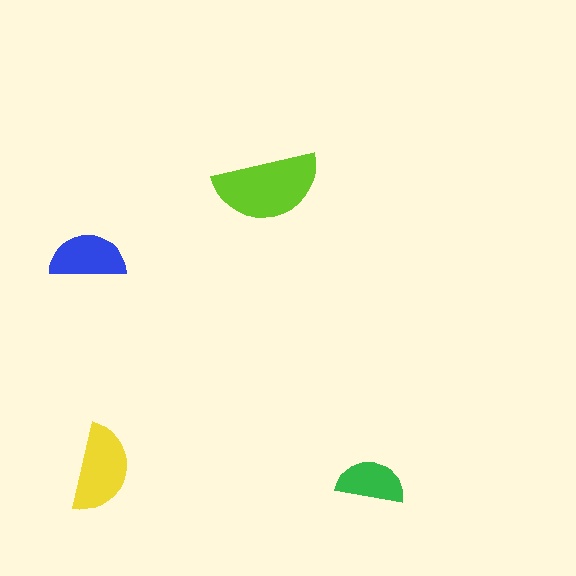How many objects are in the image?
There are 4 objects in the image.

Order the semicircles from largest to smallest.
the lime one, the yellow one, the blue one, the green one.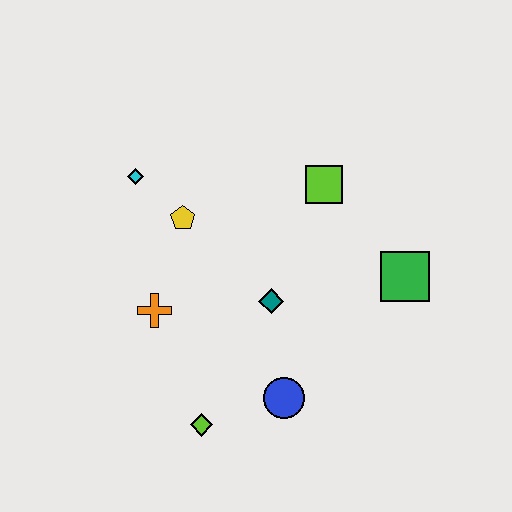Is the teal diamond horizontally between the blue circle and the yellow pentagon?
Yes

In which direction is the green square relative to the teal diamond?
The green square is to the right of the teal diamond.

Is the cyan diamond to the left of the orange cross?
Yes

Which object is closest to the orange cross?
The yellow pentagon is closest to the orange cross.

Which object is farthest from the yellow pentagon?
The green square is farthest from the yellow pentagon.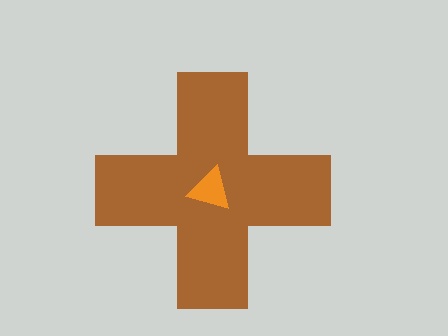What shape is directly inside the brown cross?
The orange triangle.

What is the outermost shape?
The brown cross.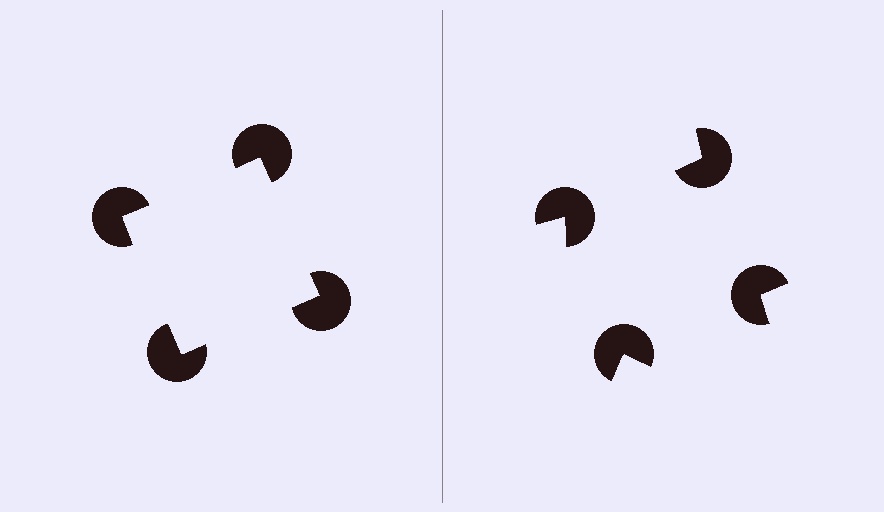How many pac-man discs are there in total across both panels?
8 — 4 on each side.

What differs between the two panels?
The pac-man discs are positioned identically on both sides; only the wedge orientations differ. On the left they align to a square; on the right they are misaligned.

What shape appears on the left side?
An illusory square.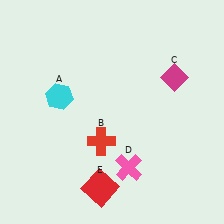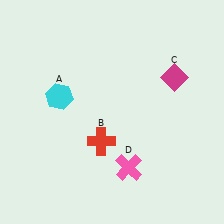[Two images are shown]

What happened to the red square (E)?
The red square (E) was removed in Image 2. It was in the bottom-left area of Image 1.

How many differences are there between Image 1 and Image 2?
There is 1 difference between the two images.